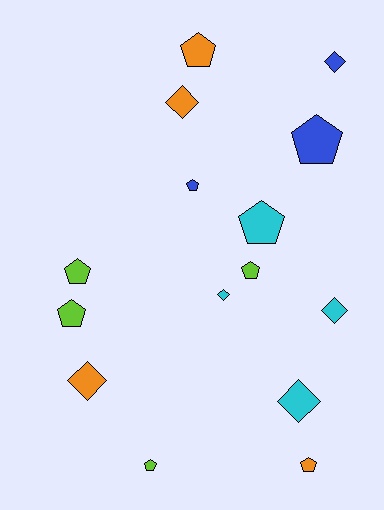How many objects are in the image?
There are 15 objects.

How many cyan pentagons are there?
There is 1 cyan pentagon.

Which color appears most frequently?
Orange, with 4 objects.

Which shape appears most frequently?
Pentagon, with 9 objects.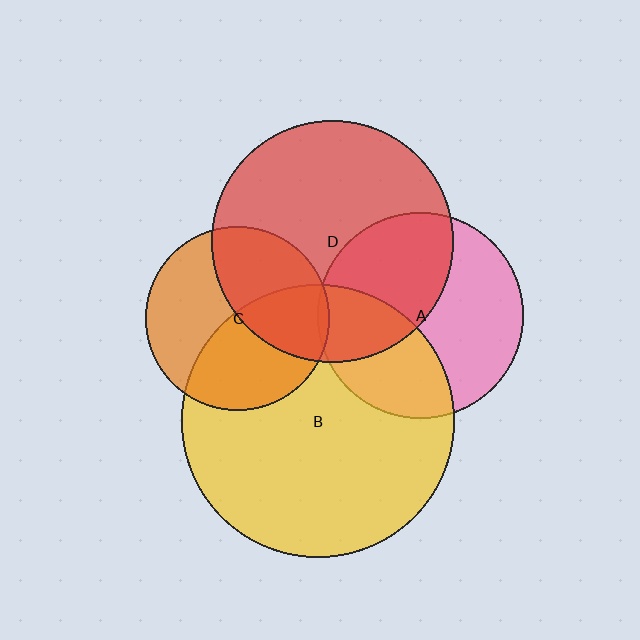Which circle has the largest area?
Circle B (yellow).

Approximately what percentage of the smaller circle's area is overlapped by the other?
Approximately 45%.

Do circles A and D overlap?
Yes.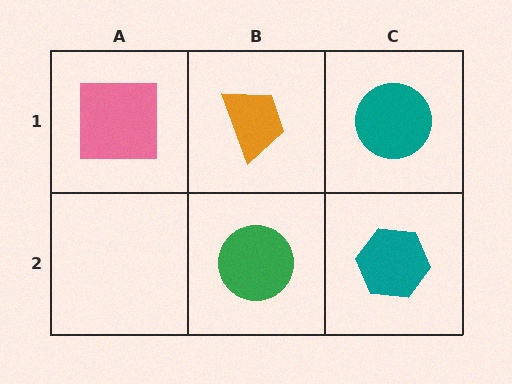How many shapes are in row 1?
3 shapes.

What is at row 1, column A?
A pink square.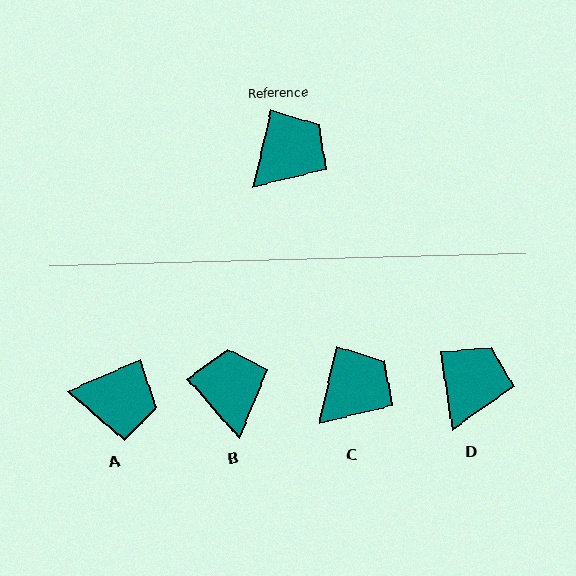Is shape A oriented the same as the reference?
No, it is off by about 54 degrees.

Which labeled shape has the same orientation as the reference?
C.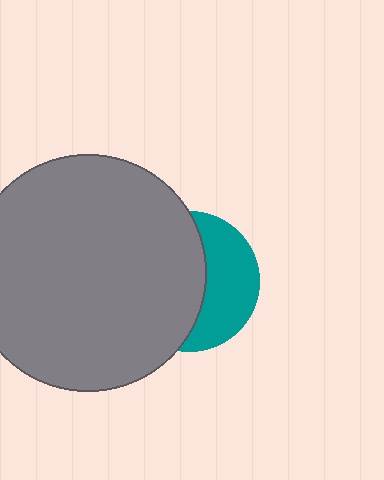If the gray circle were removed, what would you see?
You would see the complete teal circle.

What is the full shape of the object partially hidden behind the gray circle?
The partially hidden object is a teal circle.